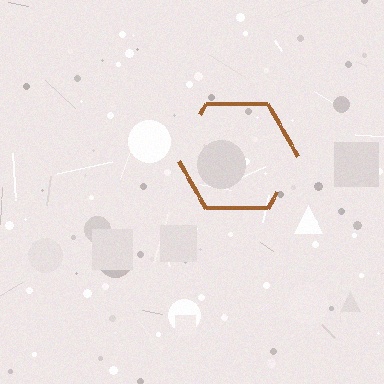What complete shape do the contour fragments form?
The contour fragments form a hexagon.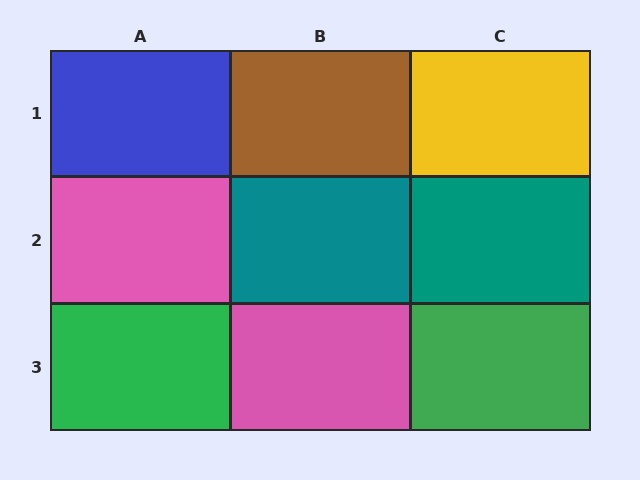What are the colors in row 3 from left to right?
Green, pink, green.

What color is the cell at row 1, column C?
Yellow.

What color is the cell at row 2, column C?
Teal.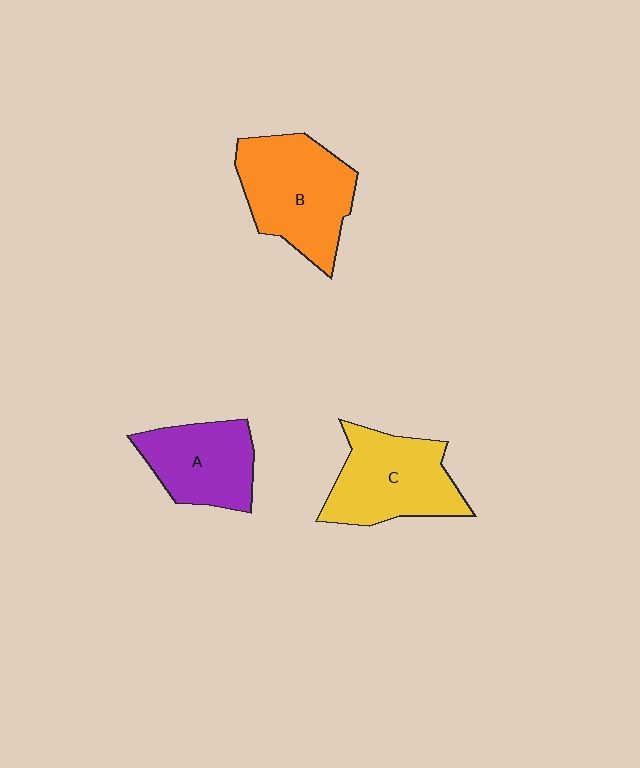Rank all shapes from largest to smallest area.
From largest to smallest: B (orange), C (yellow), A (purple).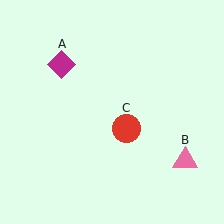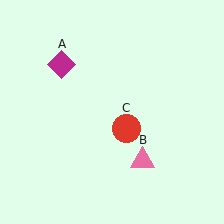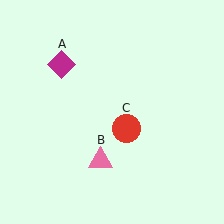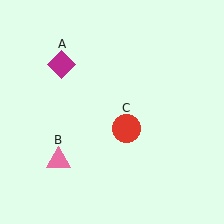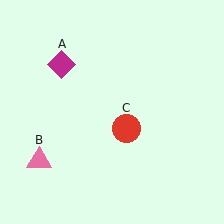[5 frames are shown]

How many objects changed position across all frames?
1 object changed position: pink triangle (object B).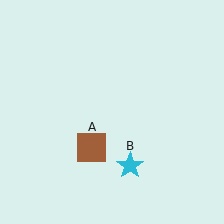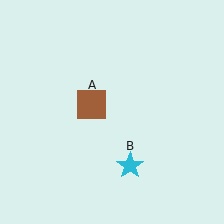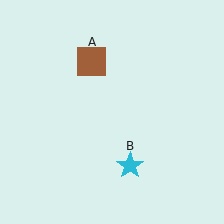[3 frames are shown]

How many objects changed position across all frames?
1 object changed position: brown square (object A).